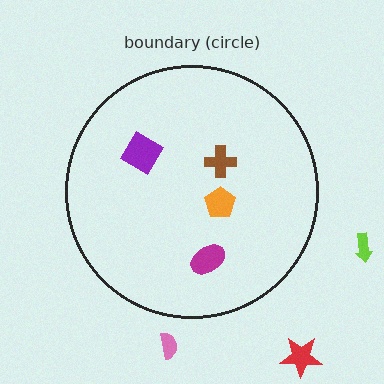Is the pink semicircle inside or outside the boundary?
Outside.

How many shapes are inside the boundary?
4 inside, 3 outside.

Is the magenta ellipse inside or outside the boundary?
Inside.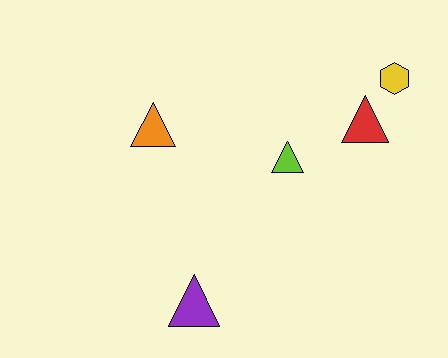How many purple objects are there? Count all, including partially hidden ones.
There is 1 purple object.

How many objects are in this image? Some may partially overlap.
There are 5 objects.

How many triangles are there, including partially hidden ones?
There are 4 triangles.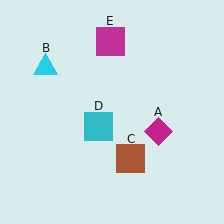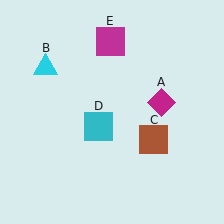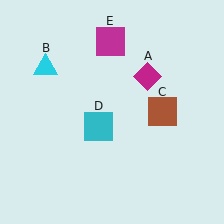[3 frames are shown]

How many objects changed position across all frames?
2 objects changed position: magenta diamond (object A), brown square (object C).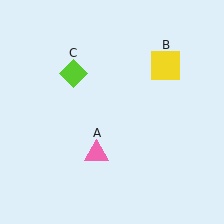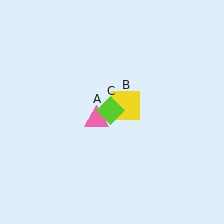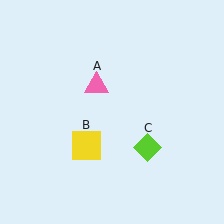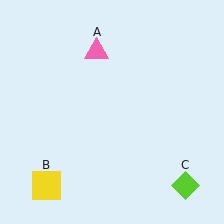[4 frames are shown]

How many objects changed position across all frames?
3 objects changed position: pink triangle (object A), yellow square (object B), lime diamond (object C).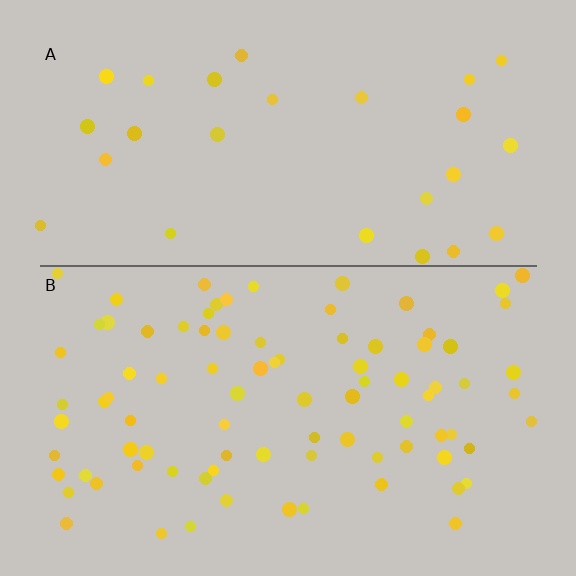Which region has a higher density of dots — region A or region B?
B (the bottom).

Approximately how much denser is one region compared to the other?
Approximately 3.1× — region B over region A.